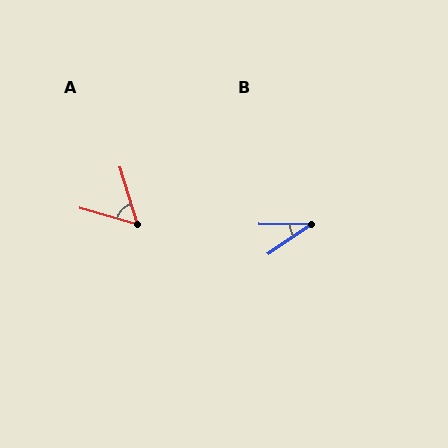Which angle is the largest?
A, at approximately 57 degrees.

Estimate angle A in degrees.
Approximately 57 degrees.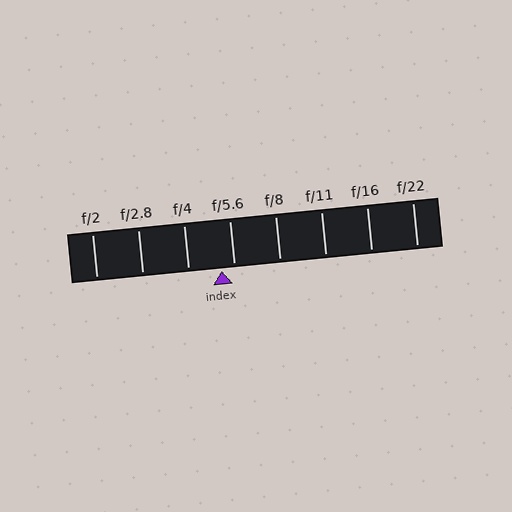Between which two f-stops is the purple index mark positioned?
The index mark is between f/4 and f/5.6.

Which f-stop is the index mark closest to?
The index mark is closest to f/5.6.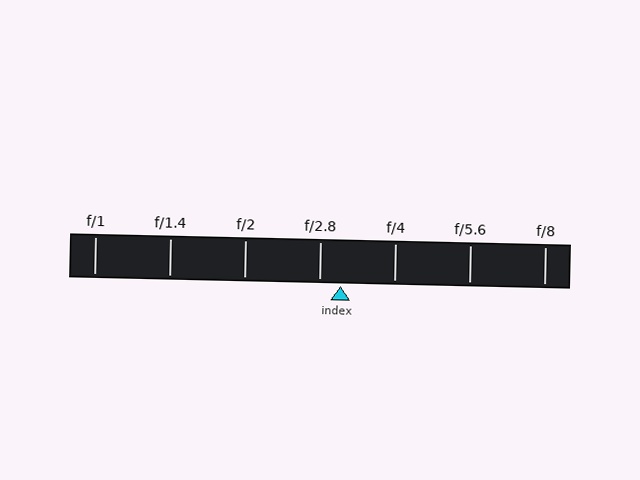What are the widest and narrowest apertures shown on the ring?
The widest aperture shown is f/1 and the narrowest is f/8.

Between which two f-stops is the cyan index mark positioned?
The index mark is between f/2.8 and f/4.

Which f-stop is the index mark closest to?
The index mark is closest to f/2.8.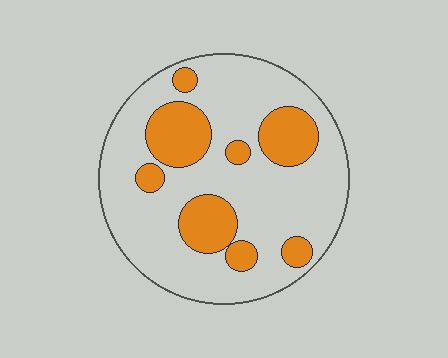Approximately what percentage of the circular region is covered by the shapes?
Approximately 25%.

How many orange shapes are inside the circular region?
8.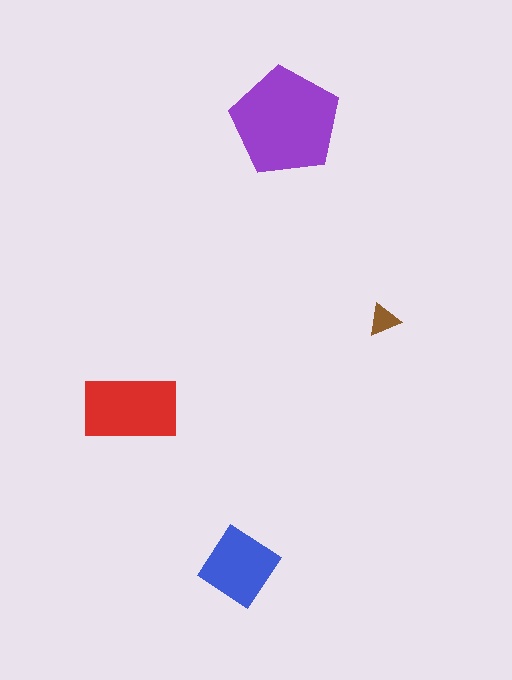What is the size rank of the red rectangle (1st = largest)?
2nd.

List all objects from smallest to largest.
The brown triangle, the blue diamond, the red rectangle, the purple pentagon.